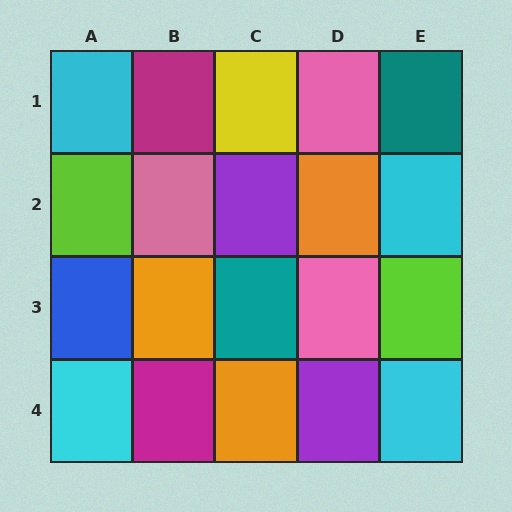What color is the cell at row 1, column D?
Pink.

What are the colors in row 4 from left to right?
Cyan, magenta, orange, purple, cyan.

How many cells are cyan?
4 cells are cyan.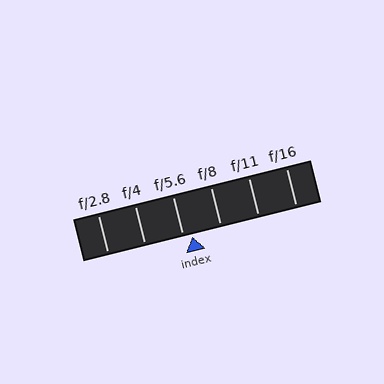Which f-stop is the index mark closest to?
The index mark is closest to f/5.6.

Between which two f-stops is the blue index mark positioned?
The index mark is between f/5.6 and f/8.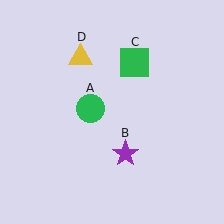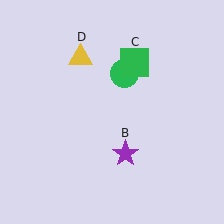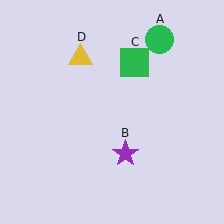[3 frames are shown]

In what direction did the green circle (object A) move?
The green circle (object A) moved up and to the right.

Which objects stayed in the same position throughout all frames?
Purple star (object B) and green square (object C) and yellow triangle (object D) remained stationary.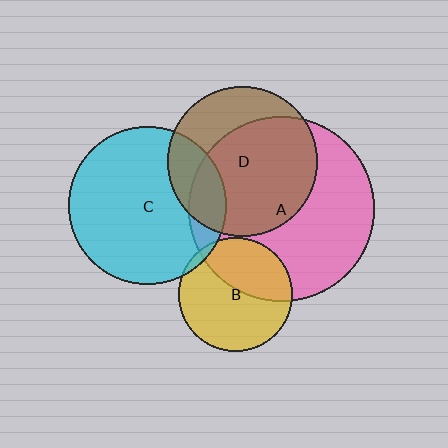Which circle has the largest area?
Circle A (pink).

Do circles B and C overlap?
Yes.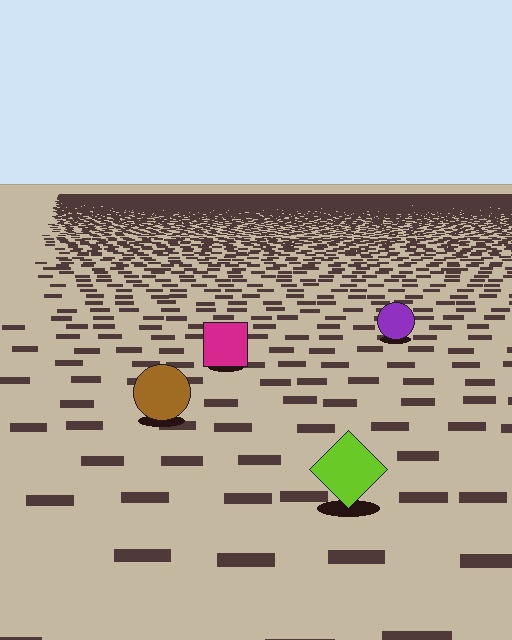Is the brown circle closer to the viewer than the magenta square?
Yes. The brown circle is closer — you can tell from the texture gradient: the ground texture is coarser near it.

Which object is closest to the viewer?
The lime diamond is closest. The texture marks near it are larger and more spread out.